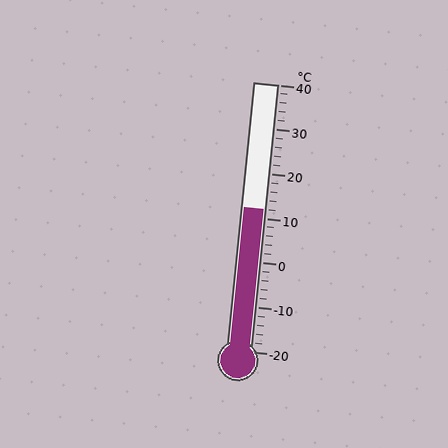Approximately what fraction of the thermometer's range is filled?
The thermometer is filled to approximately 55% of its range.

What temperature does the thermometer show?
The thermometer shows approximately 12°C.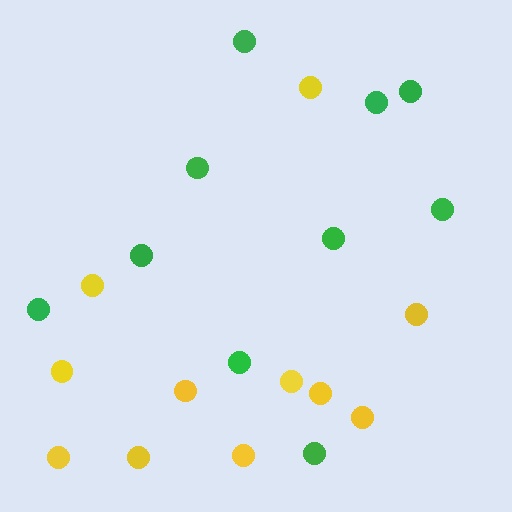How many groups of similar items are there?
There are 2 groups: one group of green circles (10) and one group of yellow circles (11).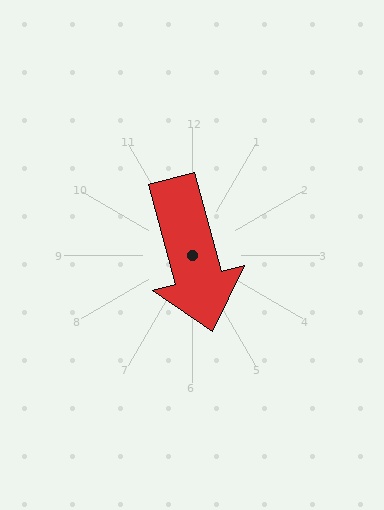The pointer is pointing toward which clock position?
Roughly 5 o'clock.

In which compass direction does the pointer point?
South.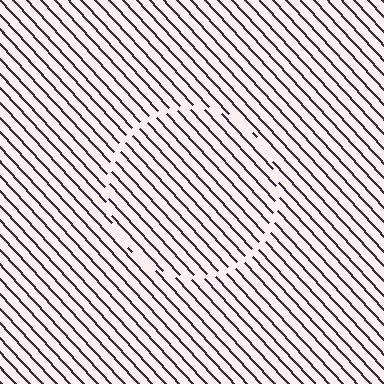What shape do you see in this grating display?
An illusory circle. The interior of the shape contains the same grating, shifted by half a period — the contour is defined by the phase discontinuity where line-ends from the inner and outer gratings abut.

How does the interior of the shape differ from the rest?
The interior of the shape contains the same grating, shifted by half a period — the contour is defined by the phase discontinuity where line-ends from the inner and outer gratings abut.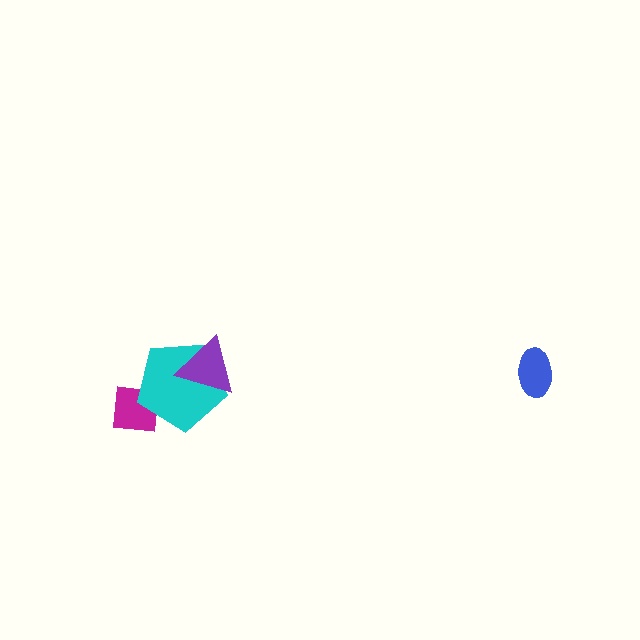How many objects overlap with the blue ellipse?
0 objects overlap with the blue ellipse.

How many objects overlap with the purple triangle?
1 object overlaps with the purple triangle.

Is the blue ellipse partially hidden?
No, no other shape covers it.